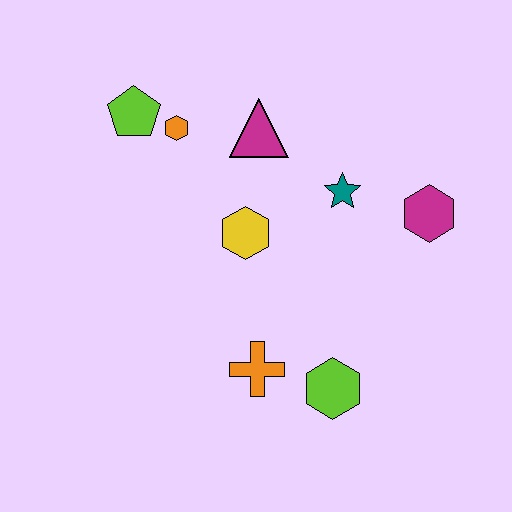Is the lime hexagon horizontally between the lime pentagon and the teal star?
Yes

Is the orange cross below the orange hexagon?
Yes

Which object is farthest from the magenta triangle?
The lime hexagon is farthest from the magenta triangle.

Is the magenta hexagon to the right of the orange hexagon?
Yes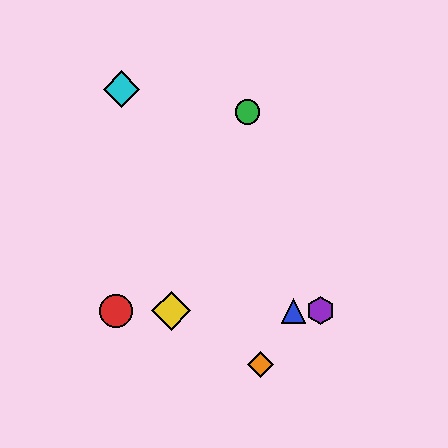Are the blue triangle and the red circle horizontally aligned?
Yes, both are at y≈311.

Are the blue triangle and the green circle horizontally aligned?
No, the blue triangle is at y≈311 and the green circle is at y≈112.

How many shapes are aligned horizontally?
4 shapes (the red circle, the blue triangle, the yellow diamond, the purple hexagon) are aligned horizontally.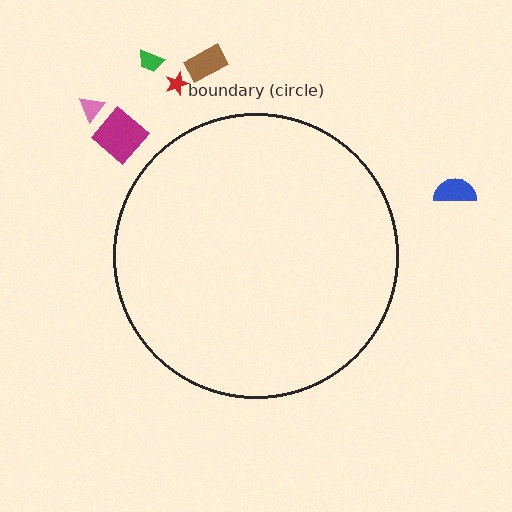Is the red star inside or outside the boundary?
Outside.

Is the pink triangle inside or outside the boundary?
Outside.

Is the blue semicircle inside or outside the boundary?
Outside.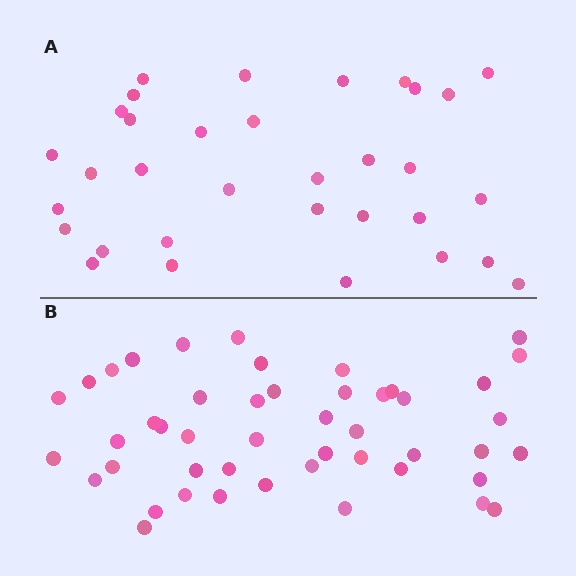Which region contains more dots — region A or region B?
Region B (the bottom region) has more dots.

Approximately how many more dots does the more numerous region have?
Region B has approximately 15 more dots than region A.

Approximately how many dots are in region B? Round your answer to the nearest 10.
About 50 dots. (The exact count is 47, which rounds to 50.)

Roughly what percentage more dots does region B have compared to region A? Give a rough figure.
About 40% more.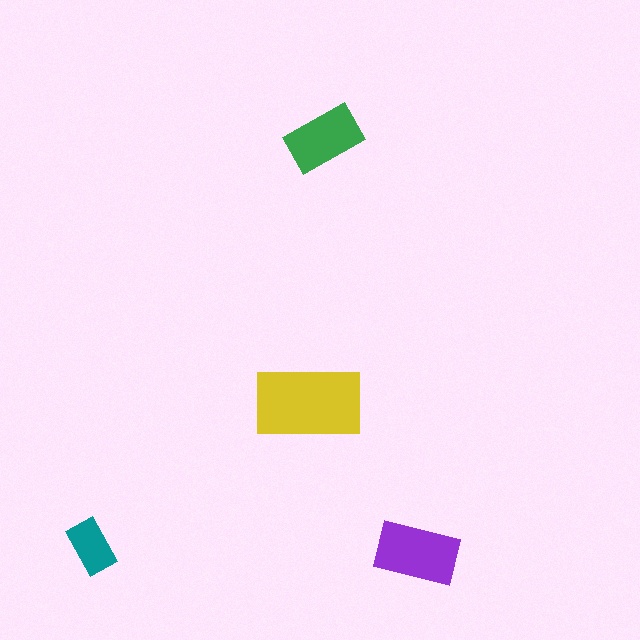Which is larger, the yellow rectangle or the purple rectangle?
The yellow one.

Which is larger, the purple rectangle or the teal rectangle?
The purple one.